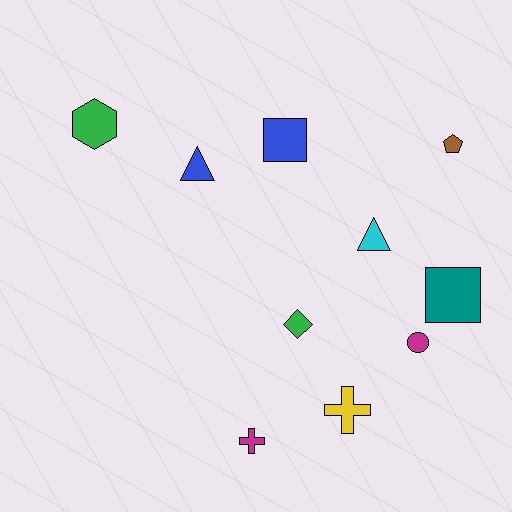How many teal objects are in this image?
There is 1 teal object.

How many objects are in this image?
There are 10 objects.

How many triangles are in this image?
There are 2 triangles.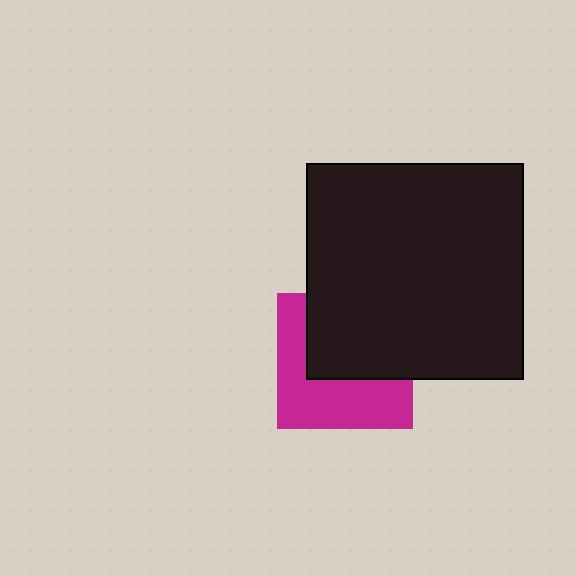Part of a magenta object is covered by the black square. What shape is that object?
It is a square.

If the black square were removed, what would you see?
You would see the complete magenta square.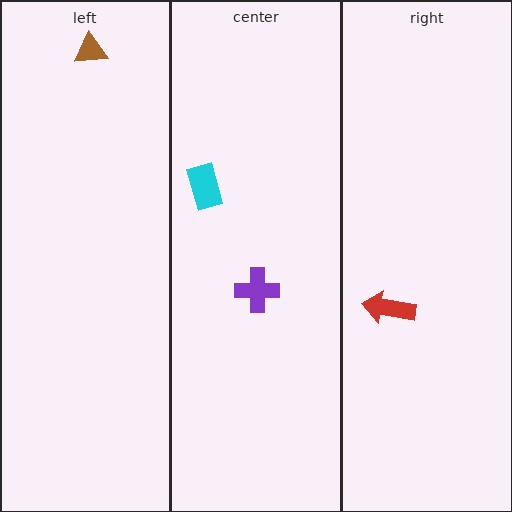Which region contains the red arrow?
The right region.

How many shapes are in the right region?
1.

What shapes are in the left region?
The brown triangle.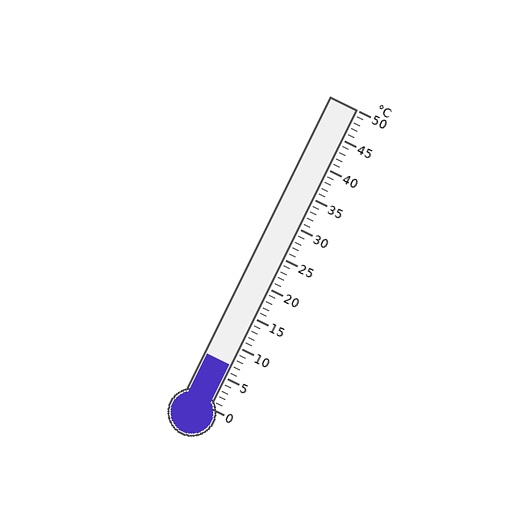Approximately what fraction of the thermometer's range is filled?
The thermometer is filled to approximately 15% of its range.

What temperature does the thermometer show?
The thermometer shows approximately 7°C.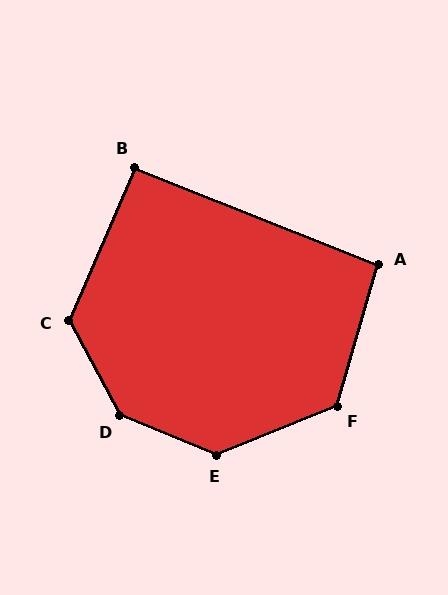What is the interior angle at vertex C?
Approximately 128 degrees (obtuse).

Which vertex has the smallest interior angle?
B, at approximately 92 degrees.